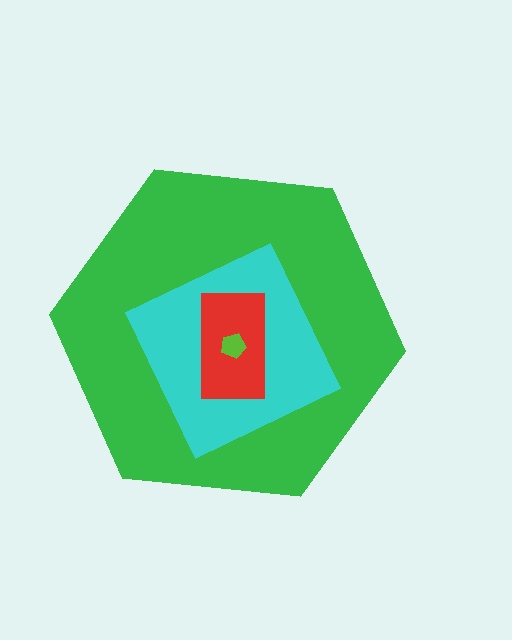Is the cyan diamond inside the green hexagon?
Yes.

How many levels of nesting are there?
4.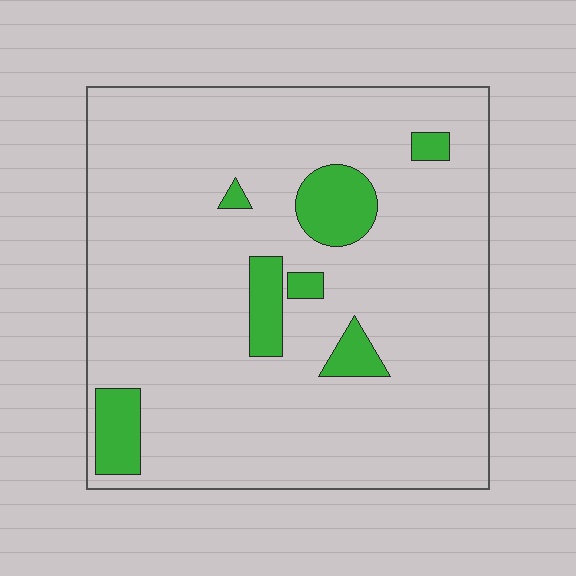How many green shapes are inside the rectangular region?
7.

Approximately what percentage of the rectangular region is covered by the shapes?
Approximately 10%.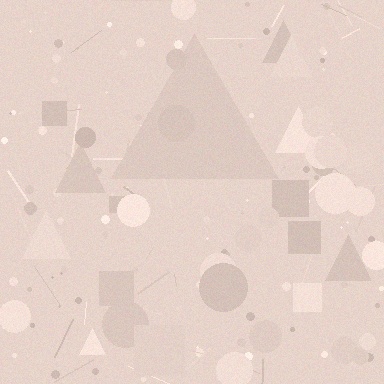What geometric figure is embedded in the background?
A triangle is embedded in the background.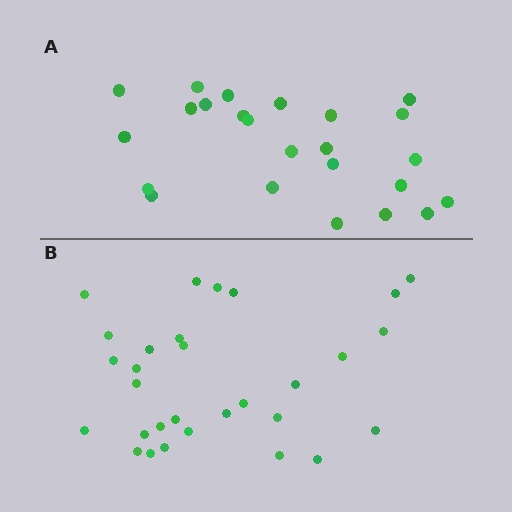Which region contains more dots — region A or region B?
Region B (the bottom region) has more dots.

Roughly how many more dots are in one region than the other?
Region B has about 6 more dots than region A.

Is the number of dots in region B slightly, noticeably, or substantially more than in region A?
Region B has noticeably more, but not dramatically so. The ratio is roughly 1.2 to 1.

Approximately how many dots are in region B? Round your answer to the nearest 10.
About 30 dots.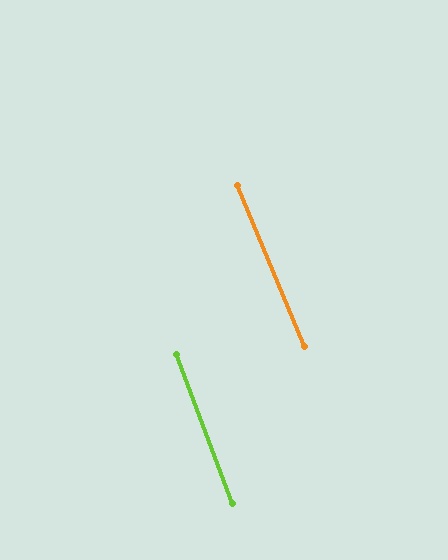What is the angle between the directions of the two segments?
Approximately 2 degrees.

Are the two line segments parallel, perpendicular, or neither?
Parallel — their directions differ by only 1.8°.